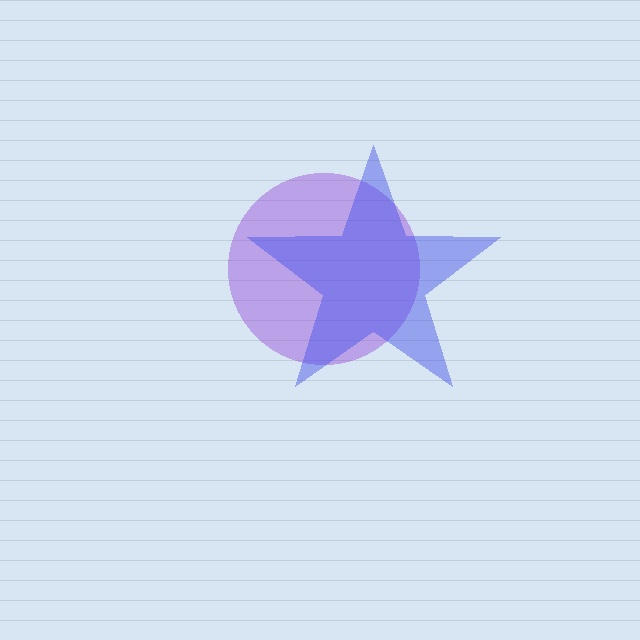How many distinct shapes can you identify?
There are 2 distinct shapes: a purple circle, a blue star.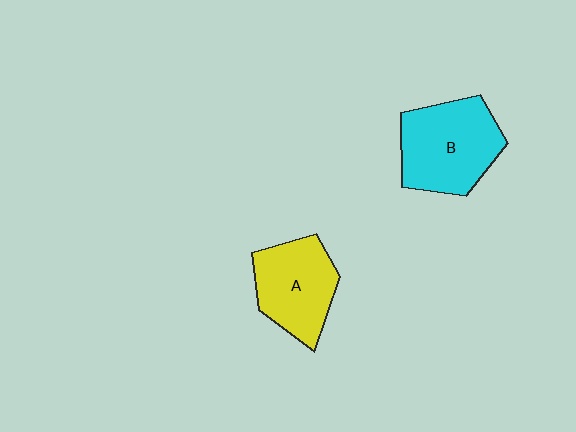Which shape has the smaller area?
Shape A (yellow).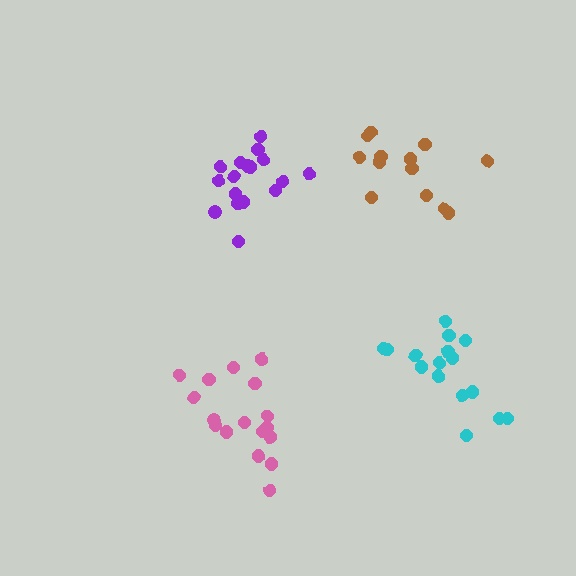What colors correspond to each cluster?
The clusters are colored: pink, purple, cyan, brown.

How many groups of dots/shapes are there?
There are 4 groups.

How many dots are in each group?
Group 1: 17 dots, Group 2: 17 dots, Group 3: 16 dots, Group 4: 13 dots (63 total).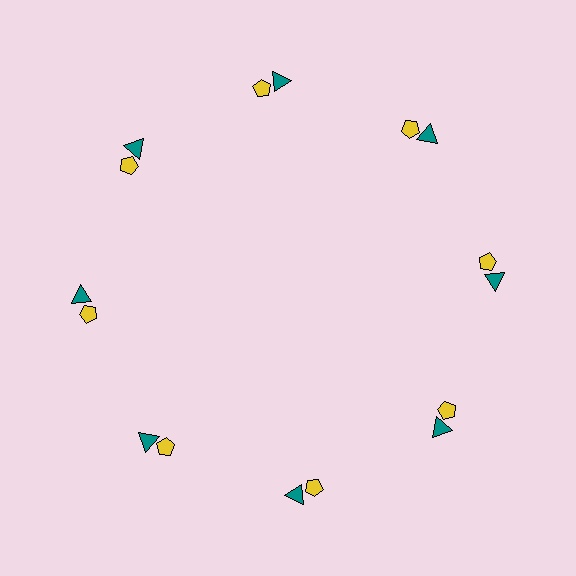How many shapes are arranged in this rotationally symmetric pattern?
There are 16 shapes, arranged in 8 groups of 2.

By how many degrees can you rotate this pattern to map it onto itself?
The pattern maps onto itself every 45 degrees of rotation.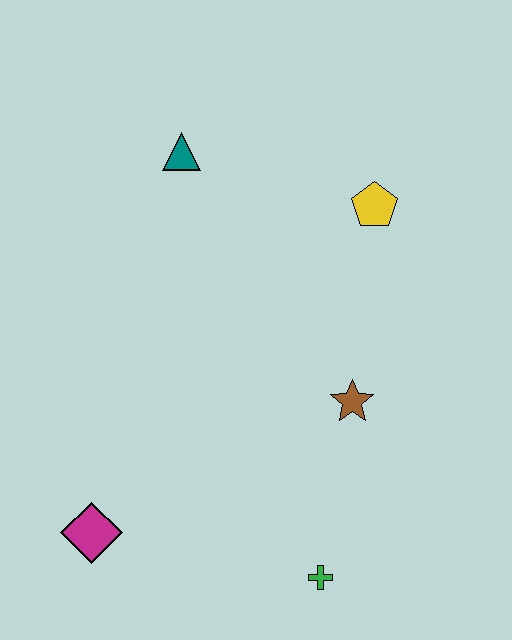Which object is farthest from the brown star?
The teal triangle is farthest from the brown star.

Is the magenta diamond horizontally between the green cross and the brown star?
No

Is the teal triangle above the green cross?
Yes